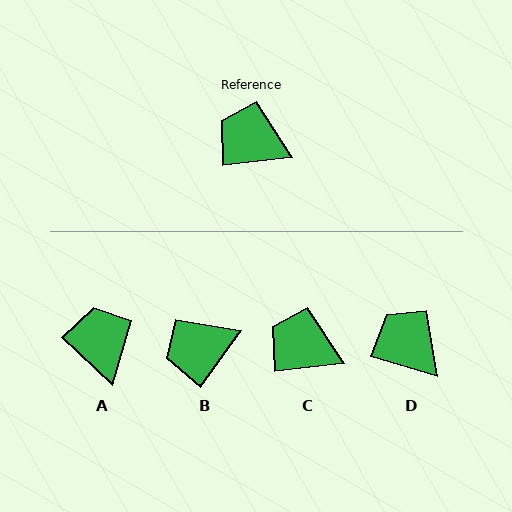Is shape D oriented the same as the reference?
No, it is off by about 23 degrees.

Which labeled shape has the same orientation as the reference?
C.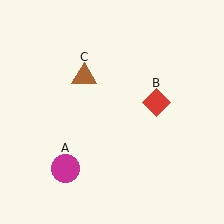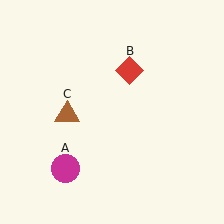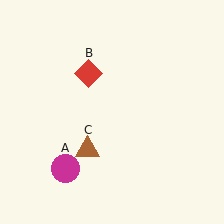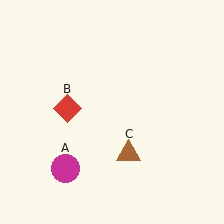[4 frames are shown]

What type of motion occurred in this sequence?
The red diamond (object B), brown triangle (object C) rotated counterclockwise around the center of the scene.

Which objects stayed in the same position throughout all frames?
Magenta circle (object A) remained stationary.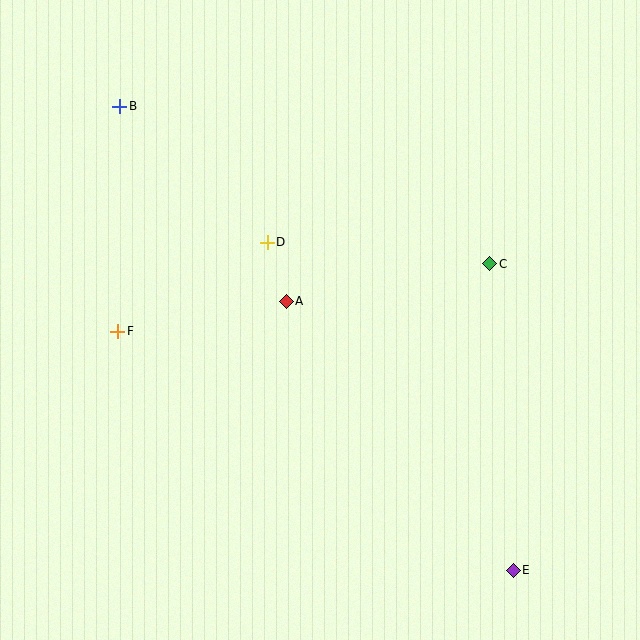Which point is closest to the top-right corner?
Point C is closest to the top-right corner.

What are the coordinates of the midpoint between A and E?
The midpoint between A and E is at (400, 436).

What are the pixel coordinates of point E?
Point E is at (513, 570).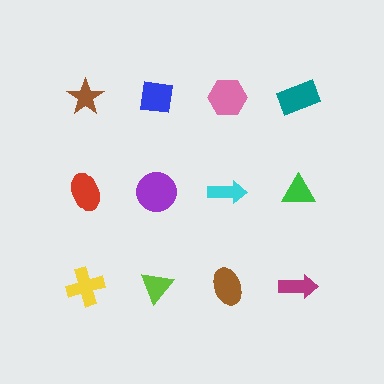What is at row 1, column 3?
A pink hexagon.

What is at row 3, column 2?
A lime triangle.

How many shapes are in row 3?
4 shapes.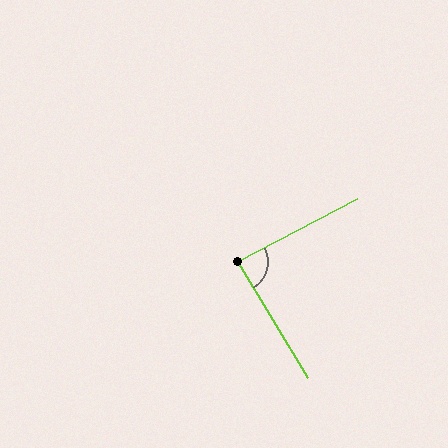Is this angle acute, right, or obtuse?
It is approximately a right angle.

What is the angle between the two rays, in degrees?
Approximately 87 degrees.